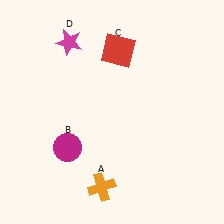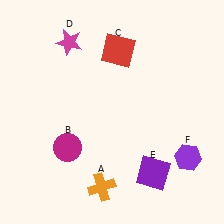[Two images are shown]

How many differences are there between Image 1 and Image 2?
There are 2 differences between the two images.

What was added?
A purple square (E), a purple hexagon (F) were added in Image 2.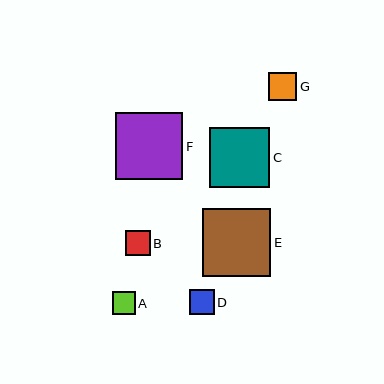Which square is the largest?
Square E is the largest with a size of approximately 68 pixels.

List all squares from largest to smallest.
From largest to smallest: E, F, C, G, D, B, A.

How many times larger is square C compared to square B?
Square C is approximately 2.4 times the size of square B.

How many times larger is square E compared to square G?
Square E is approximately 2.4 times the size of square G.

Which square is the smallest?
Square A is the smallest with a size of approximately 22 pixels.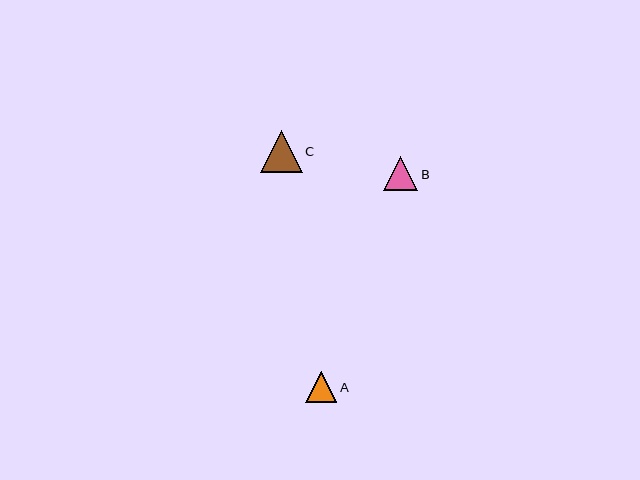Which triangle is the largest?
Triangle C is the largest with a size of approximately 42 pixels.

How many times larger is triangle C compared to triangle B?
Triangle C is approximately 1.2 times the size of triangle B.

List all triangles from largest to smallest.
From largest to smallest: C, B, A.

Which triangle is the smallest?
Triangle A is the smallest with a size of approximately 31 pixels.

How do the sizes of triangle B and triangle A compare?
Triangle B and triangle A are approximately the same size.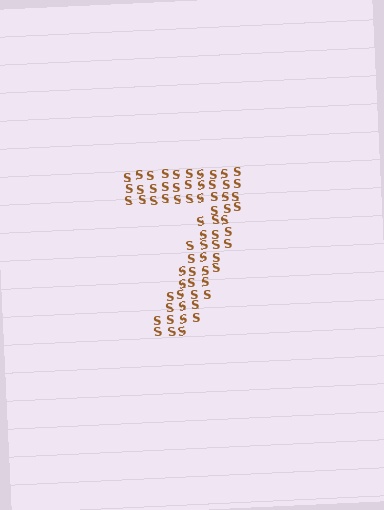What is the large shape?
The large shape is the digit 7.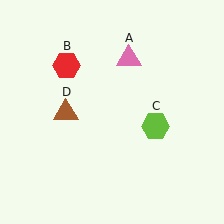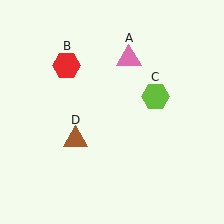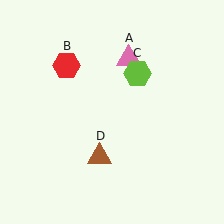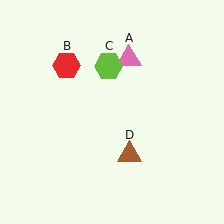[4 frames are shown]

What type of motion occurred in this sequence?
The lime hexagon (object C), brown triangle (object D) rotated counterclockwise around the center of the scene.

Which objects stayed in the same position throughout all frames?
Pink triangle (object A) and red hexagon (object B) remained stationary.